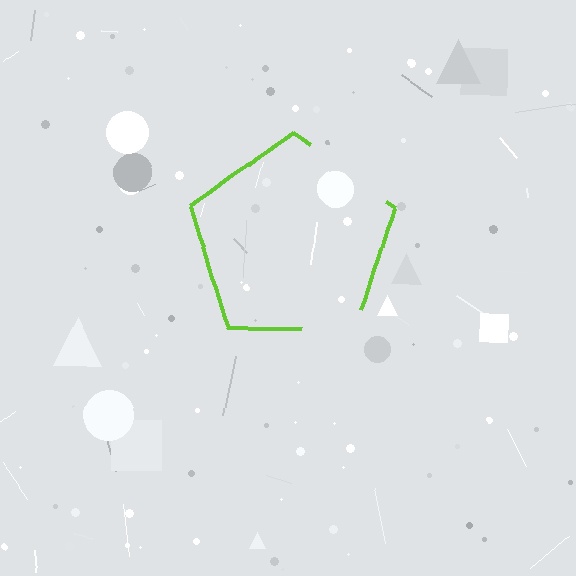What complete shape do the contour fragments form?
The contour fragments form a pentagon.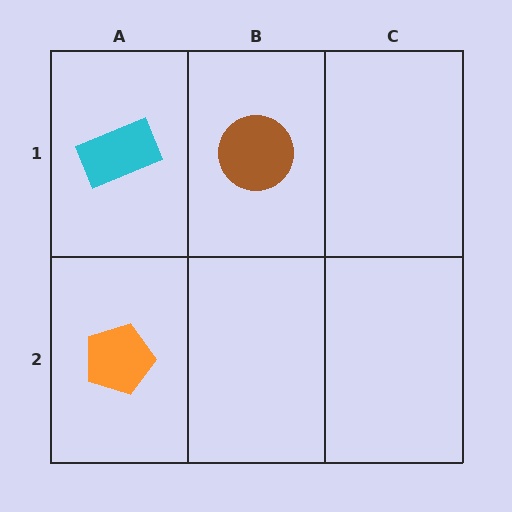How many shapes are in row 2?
1 shape.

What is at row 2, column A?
An orange pentagon.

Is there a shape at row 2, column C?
No, that cell is empty.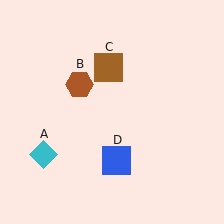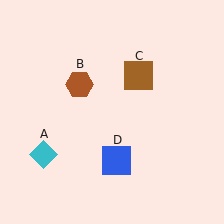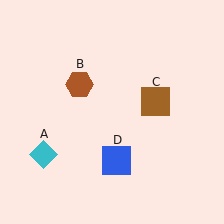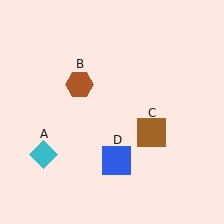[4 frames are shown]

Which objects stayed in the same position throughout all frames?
Cyan diamond (object A) and brown hexagon (object B) and blue square (object D) remained stationary.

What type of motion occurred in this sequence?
The brown square (object C) rotated clockwise around the center of the scene.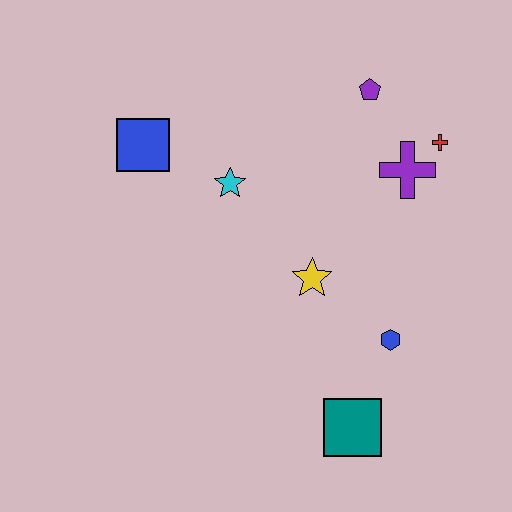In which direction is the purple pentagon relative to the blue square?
The purple pentagon is to the right of the blue square.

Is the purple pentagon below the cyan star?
No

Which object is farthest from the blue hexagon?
The blue square is farthest from the blue hexagon.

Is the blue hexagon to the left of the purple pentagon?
No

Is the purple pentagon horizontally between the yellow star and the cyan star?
No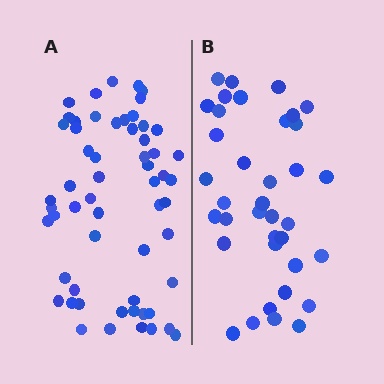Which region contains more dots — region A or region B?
Region A (the left region) has more dots.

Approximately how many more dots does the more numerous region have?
Region A has approximately 20 more dots than region B.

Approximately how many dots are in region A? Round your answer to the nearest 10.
About 60 dots. (The exact count is 58, which rounds to 60.)